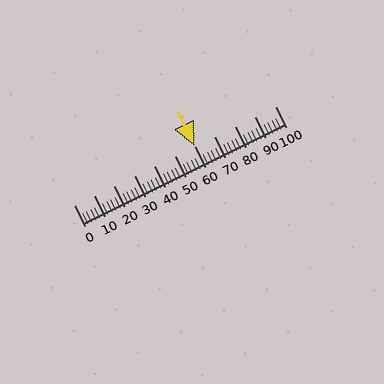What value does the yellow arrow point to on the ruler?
The yellow arrow points to approximately 60.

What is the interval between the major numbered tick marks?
The major tick marks are spaced 10 units apart.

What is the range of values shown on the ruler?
The ruler shows values from 0 to 100.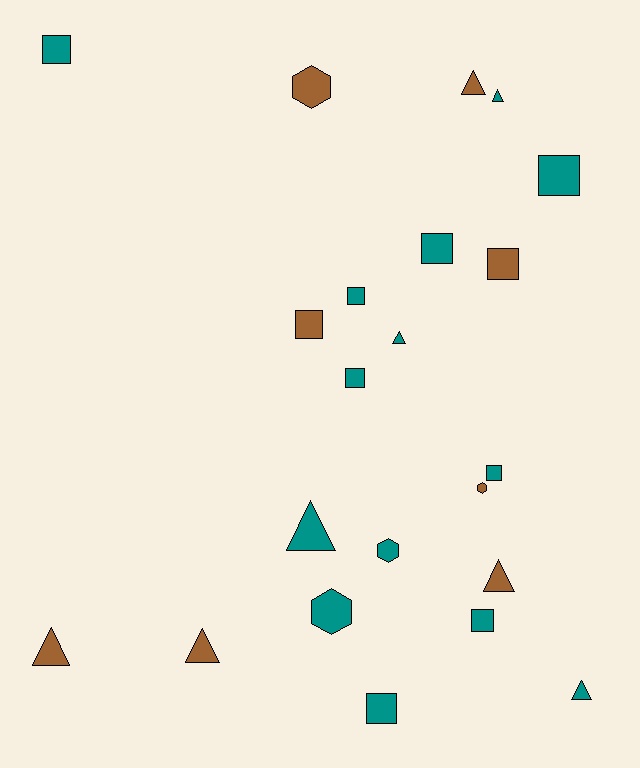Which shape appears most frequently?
Square, with 10 objects.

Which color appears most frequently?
Teal, with 14 objects.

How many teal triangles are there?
There are 4 teal triangles.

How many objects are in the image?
There are 22 objects.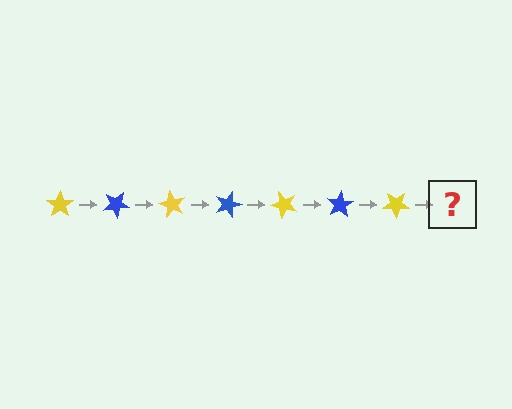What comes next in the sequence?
The next element should be a blue star, rotated 210 degrees from the start.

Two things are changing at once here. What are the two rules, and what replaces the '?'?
The two rules are that it rotates 30 degrees each step and the color cycles through yellow and blue. The '?' should be a blue star, rotated 210 degrees from the start.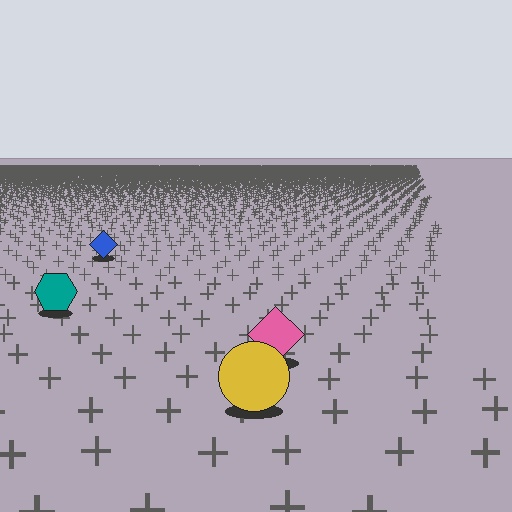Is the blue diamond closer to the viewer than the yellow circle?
No. The yellow circle is closer — you can tell from the texture gradient: the ground texture is coarser near it.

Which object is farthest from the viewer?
The blue diamond is farthest from the viewer. It appears smaller and the ground texture around it is denser.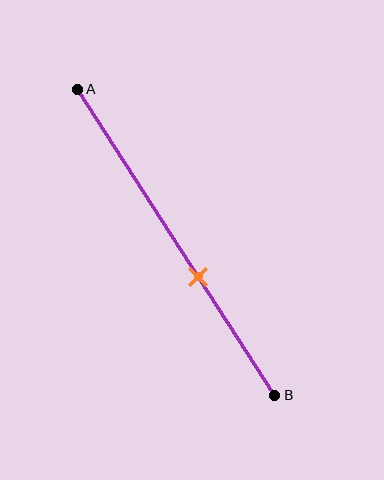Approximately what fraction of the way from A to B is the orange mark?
The orange mark is approximately 60% of the way from A to B.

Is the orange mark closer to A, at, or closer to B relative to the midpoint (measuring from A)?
The orange mark is closer to point B than the midpoint of segment AB.